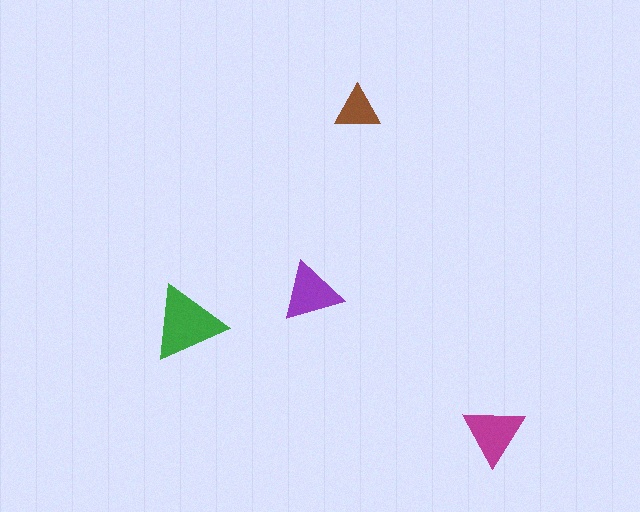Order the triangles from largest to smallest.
the green one, the magenta one, the purple one, the brown one.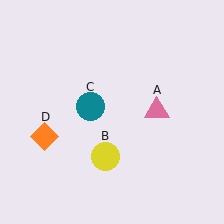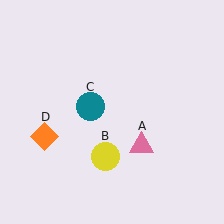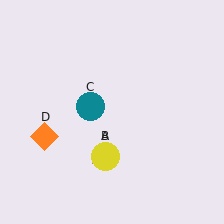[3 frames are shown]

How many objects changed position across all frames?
1 object changed position: pink triangle (object A).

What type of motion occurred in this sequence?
The pink triangle (object A) rotated clockwise around the center of the scene.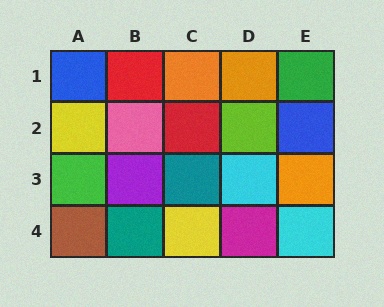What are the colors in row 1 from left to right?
Blue, red, orange, orange, green.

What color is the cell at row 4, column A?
Brown.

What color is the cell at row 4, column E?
Cyan.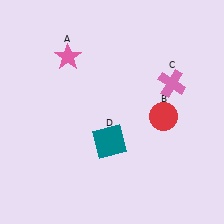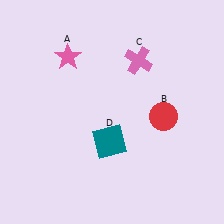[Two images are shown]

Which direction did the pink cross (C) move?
The pink cross (C) moved left.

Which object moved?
The pink cross (C) moved left.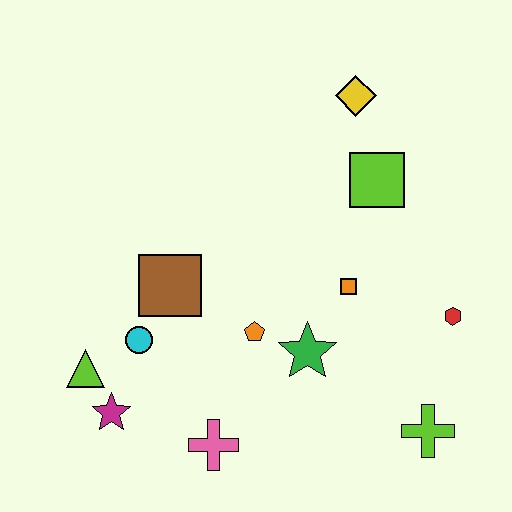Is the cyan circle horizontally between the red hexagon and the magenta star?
Yes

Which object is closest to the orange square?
The green star is closest to the orange square.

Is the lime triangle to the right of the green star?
No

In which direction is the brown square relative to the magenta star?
The brown square is above the magenta star.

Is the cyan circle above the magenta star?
Yes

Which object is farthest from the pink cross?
The yellow diamond is farthest from the pink cross.